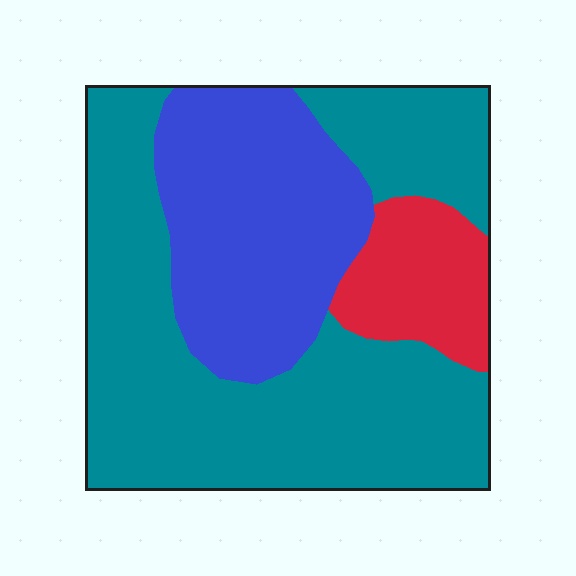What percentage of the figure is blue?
Blue covers roughly 30% of the figure.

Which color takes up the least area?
Red, at roughly 10%.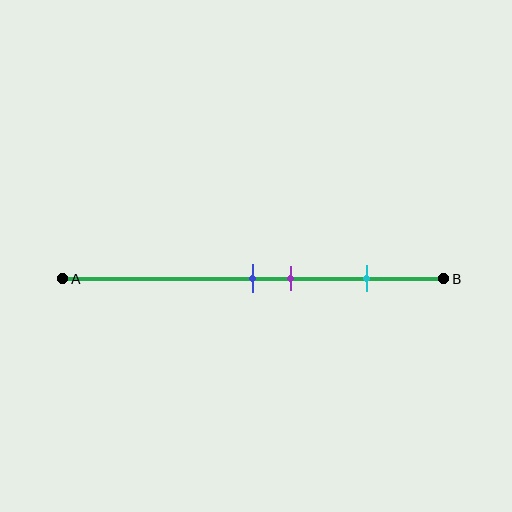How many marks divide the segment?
There are 3 marks dividing the segment.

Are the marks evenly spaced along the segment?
No, the marks are not evenly spaced.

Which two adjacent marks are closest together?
The blue and purple marks are the closest adjacent pair.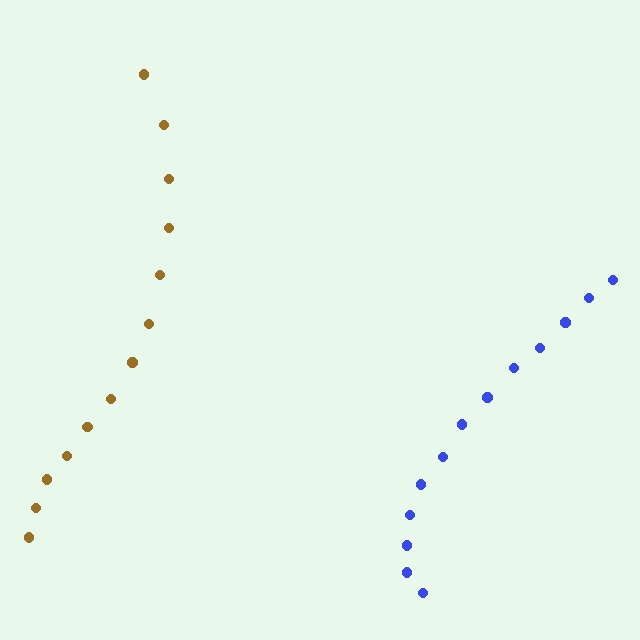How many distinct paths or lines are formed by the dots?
There are 2 distinct paths.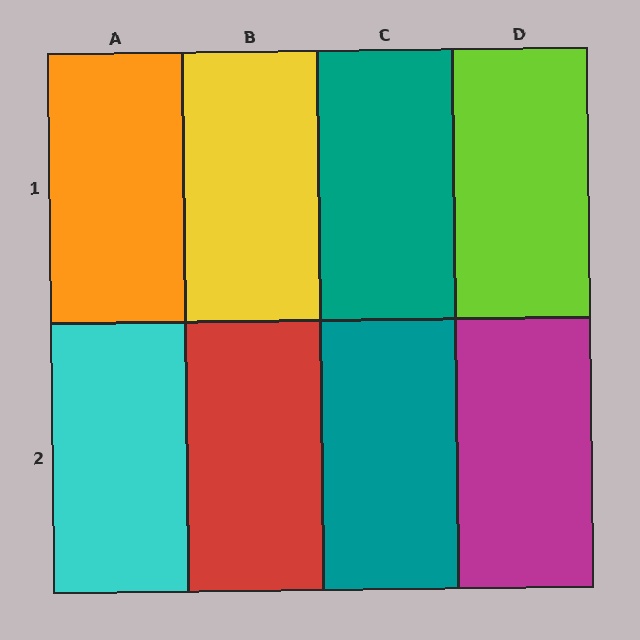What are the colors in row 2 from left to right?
Cyan, red, teal, magenta.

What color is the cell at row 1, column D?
Lime.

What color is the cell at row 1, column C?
Teal.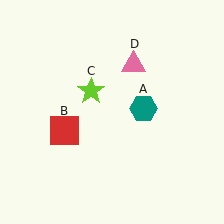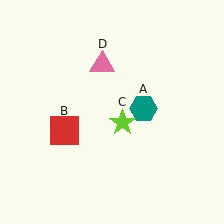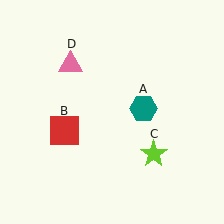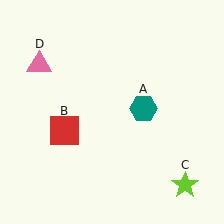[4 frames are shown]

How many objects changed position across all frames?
2 objects changed position: lime star (object C), pink triangle (object D).